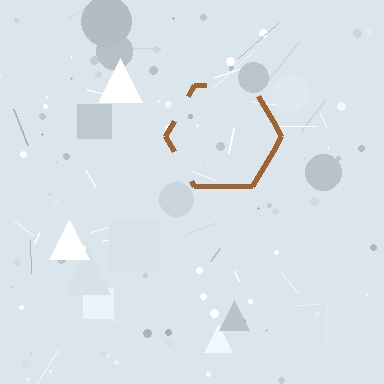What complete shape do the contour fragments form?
The contour fragments form a hexagon.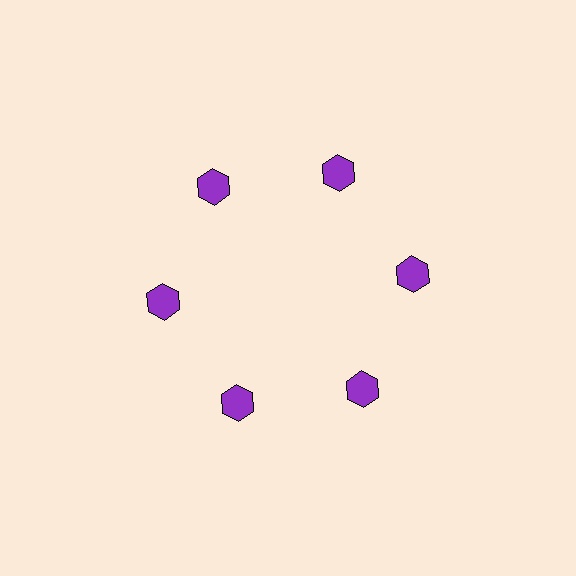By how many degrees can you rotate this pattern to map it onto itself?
The pattern maps onto itself every 60 degrees of rotation.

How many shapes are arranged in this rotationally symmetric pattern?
There are 6 shapes, arranged in 6 groups of 1.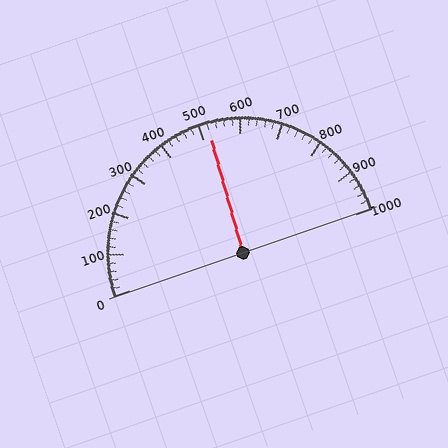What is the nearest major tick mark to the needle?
The nearest major tick mark is 500.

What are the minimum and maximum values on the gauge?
The gauge ranges from 0 to 1000.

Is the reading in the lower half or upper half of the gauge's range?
The reading is in the upper half of the range (0 to 1000).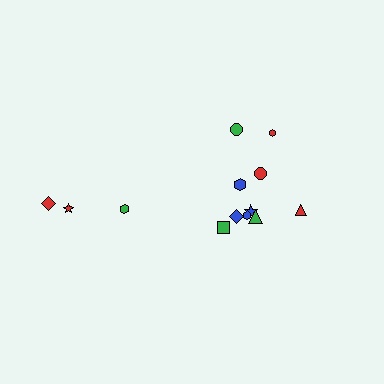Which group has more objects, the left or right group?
The right group.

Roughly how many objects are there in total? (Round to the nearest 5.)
Roughly 15 objects in total.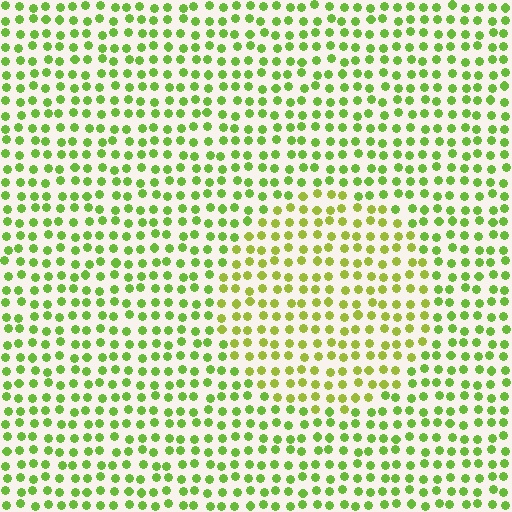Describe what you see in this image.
The image is filled with small lime elements in a uniform arrangement. A circle-shaped region is visible where the elements are tinted to a slightly different hue, forming a subtle color boundary.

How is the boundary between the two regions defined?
The boundary is defined purely by a slight shift in hue (about 23 degrees). Spacing, size, and orientation are identical on both sides.